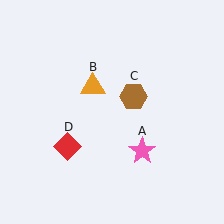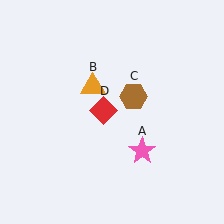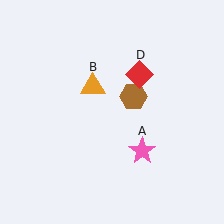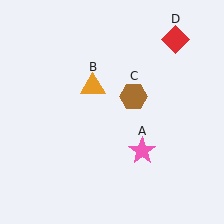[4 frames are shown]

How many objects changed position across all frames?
1 object changed position: red diamond (object D).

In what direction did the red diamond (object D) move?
The red diamond (object D) moved up and to the right.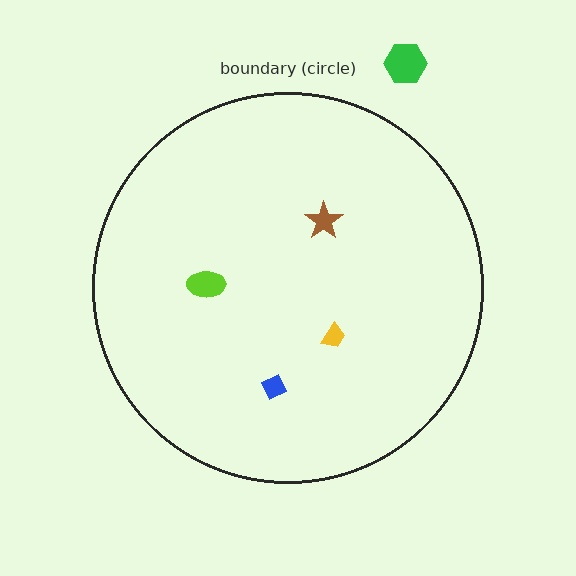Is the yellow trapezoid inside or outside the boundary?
Inside.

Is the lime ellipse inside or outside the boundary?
Inside.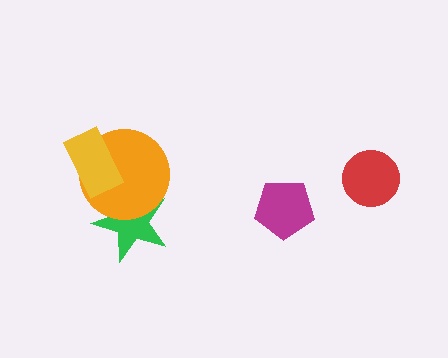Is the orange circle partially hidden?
Yes, it is partially covered by another shape.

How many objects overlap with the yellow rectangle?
1 object overlaps with the yellow rectangle.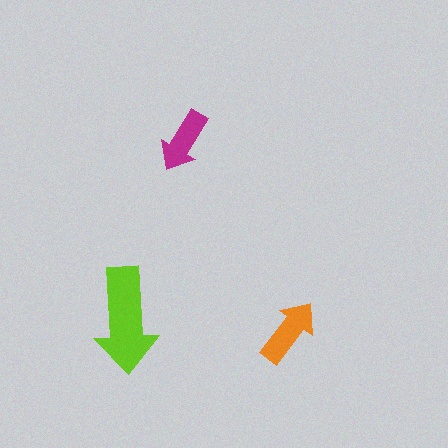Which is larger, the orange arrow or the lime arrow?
The lime one.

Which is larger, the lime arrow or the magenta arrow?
The lime one.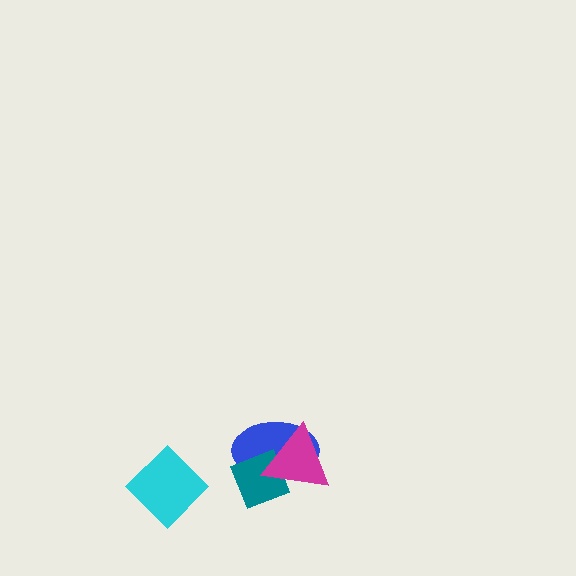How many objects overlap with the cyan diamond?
0 objects overlap with the cyan diamond.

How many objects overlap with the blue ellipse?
2 objects overlap with the blue ellipse.